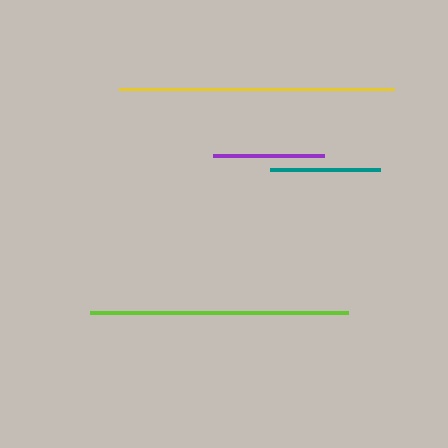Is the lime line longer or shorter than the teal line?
The lime line is longer than the teal line.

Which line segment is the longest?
The yellow line is the longest at approximately 275 pixels.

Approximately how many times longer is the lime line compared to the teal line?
The lime line is approximately 2.3 times the length of the teal line.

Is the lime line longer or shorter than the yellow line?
The yellow line is longer than the lime line.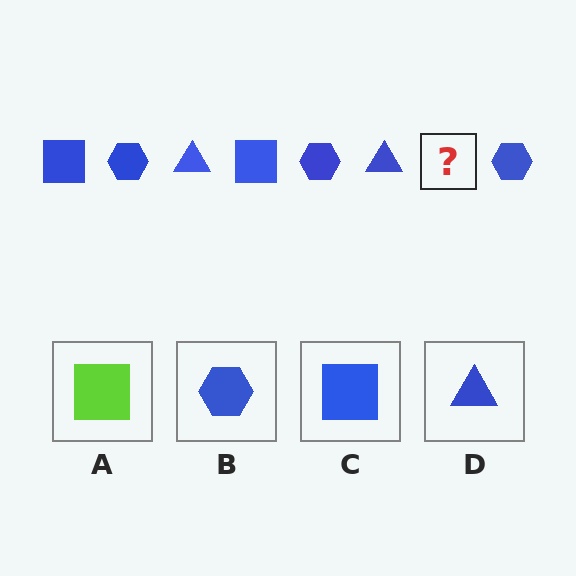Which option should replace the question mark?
Option C.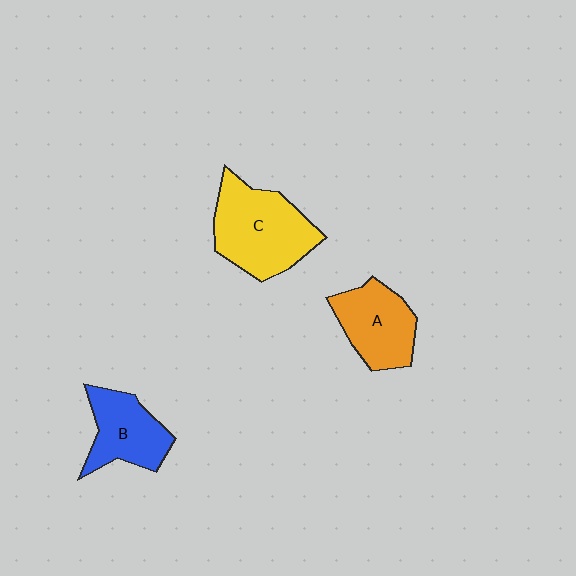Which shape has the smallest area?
Shape B (blue).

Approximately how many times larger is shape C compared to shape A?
Approximately 1.4 times.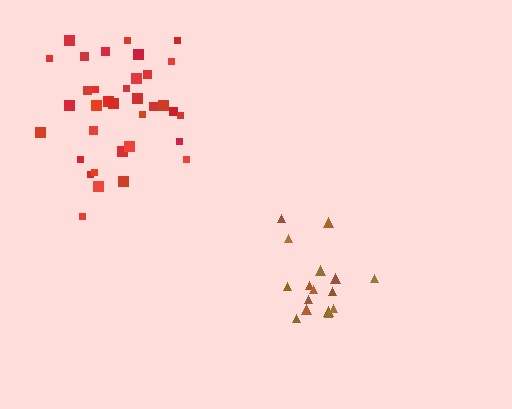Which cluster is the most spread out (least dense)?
Red.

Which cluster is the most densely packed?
Brown.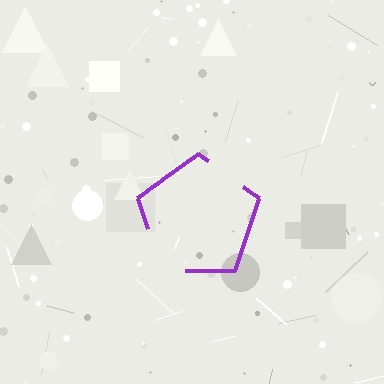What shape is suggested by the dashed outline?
The dashed outline suggests a pentagon.